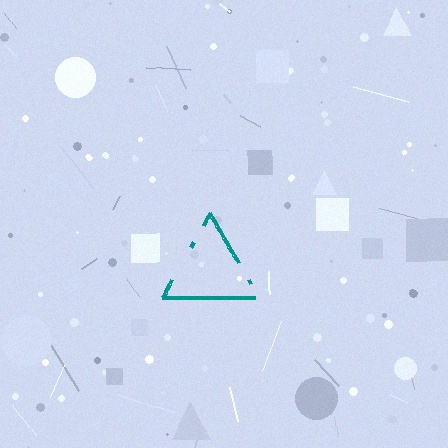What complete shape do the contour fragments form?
The contour fragments form a triangle.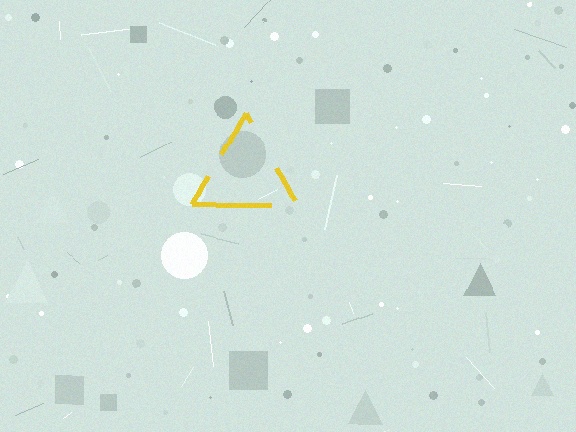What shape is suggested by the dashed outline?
The dashed outline suggests a triangle.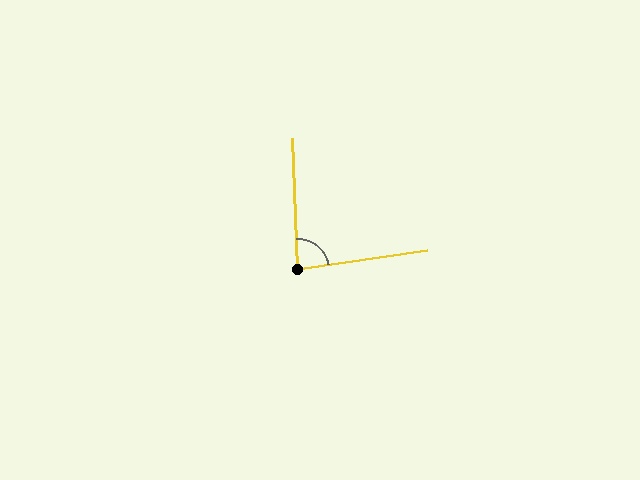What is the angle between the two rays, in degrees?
Approximately 84 degrees.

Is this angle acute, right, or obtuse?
It is acute.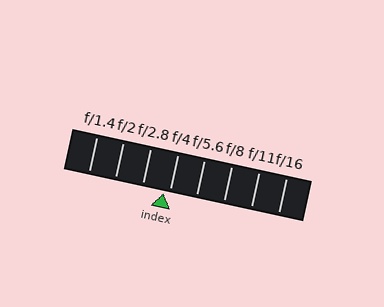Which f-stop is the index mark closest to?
The index mark is closest to f/4.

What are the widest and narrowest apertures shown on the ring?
The widest aperture shown is f/1.4 and the narrowest is f/16.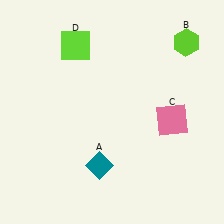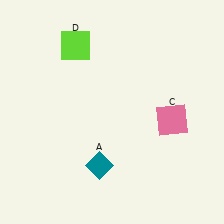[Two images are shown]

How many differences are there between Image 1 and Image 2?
There is 1 difference between the two images.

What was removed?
The lime hexagon (B) was removed in Image 2.